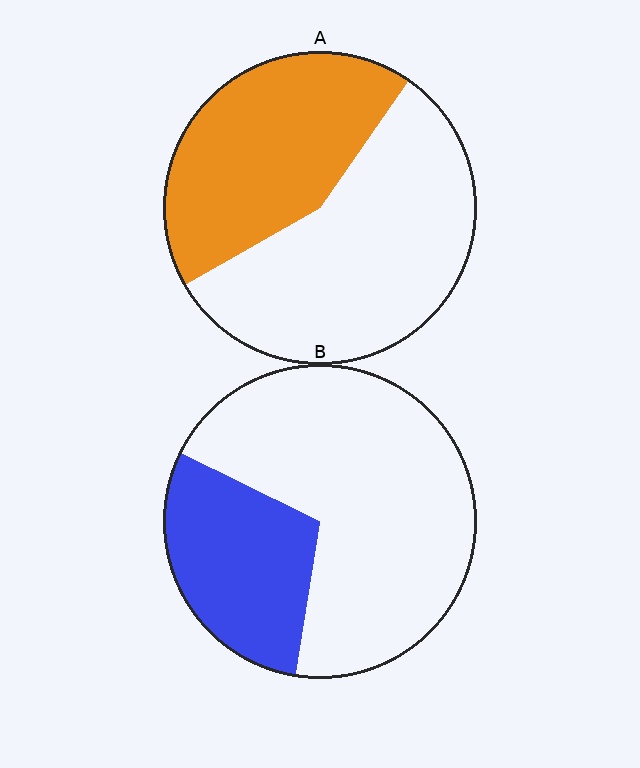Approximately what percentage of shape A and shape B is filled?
A is approximately 45% and B is approximately 30%.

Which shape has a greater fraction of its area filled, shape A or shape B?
Shape A.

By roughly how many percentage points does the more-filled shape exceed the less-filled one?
By roughly 15 percentage points (A over B).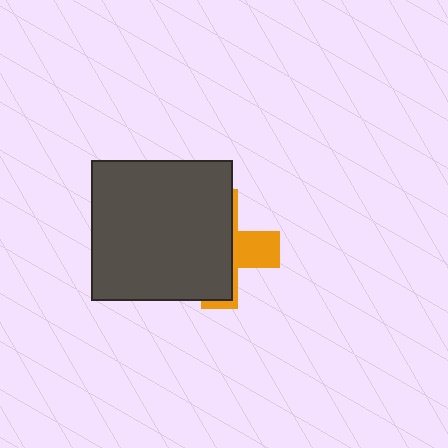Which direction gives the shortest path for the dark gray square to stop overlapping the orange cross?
Moving left gives the shortest separation.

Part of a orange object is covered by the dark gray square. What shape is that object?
It is a cross.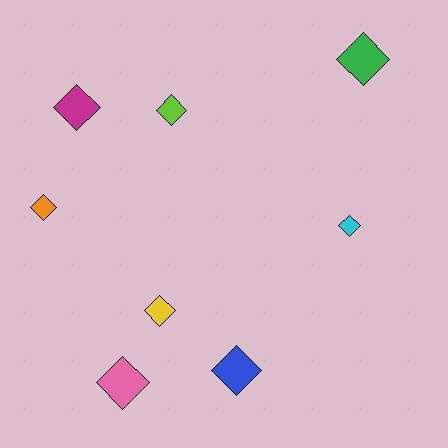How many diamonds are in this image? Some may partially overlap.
There are 8 diamonds.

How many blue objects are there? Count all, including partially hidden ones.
There is 1 blue object.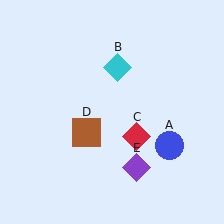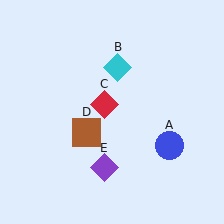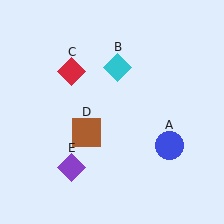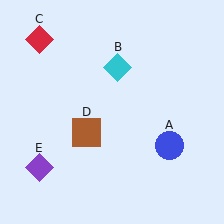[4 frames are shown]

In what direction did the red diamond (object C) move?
The red diamond (object C) moved up and to the left.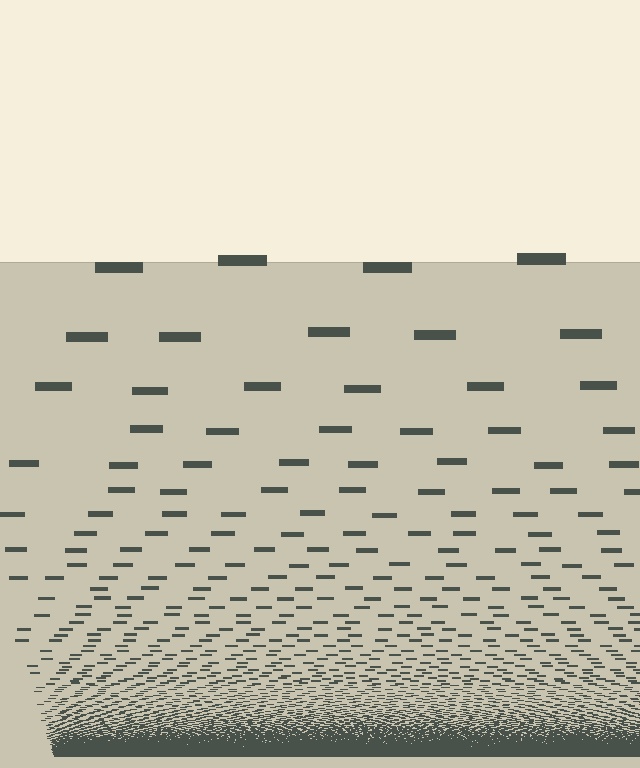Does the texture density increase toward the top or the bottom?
Density increases toward the bottom.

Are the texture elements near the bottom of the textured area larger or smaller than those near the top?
Smaller. The gradient is inverted — elements near the bottom are smaller and denser.